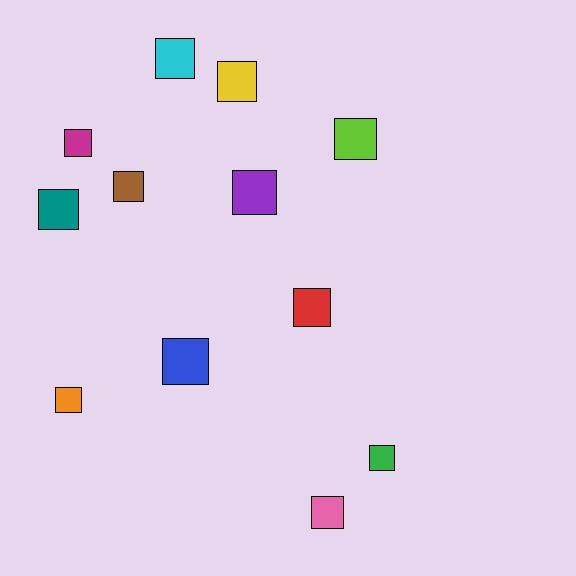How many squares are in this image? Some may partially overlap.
There are 12 squares.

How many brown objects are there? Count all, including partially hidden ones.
There is 1 brown object.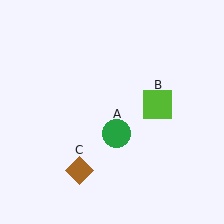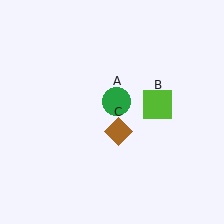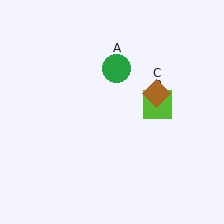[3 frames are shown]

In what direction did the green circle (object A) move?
The green circle (object A) moved up.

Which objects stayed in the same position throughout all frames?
Lime square (object B) remained stationary.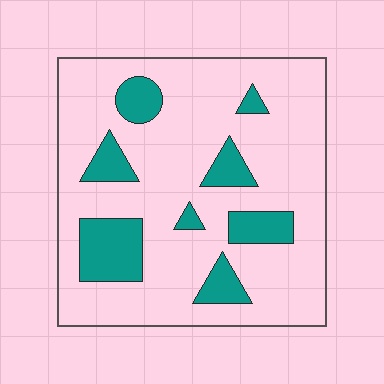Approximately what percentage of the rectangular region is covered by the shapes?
Approximately 20%.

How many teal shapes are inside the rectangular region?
8.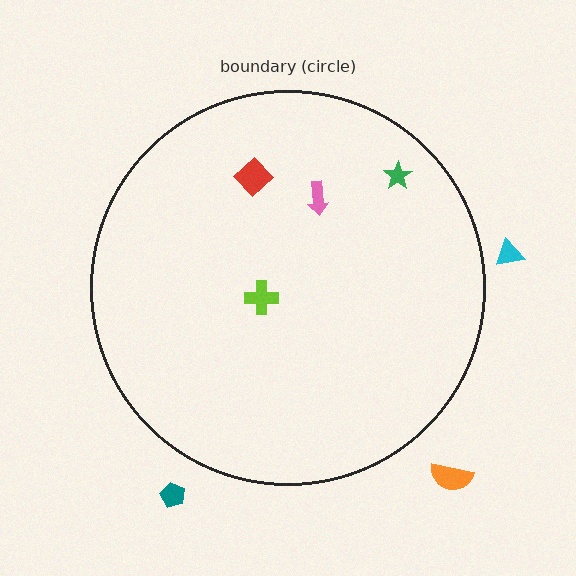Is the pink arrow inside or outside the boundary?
Inside.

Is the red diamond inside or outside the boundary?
Inside.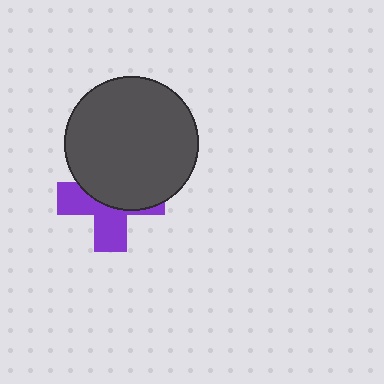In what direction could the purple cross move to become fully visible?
The purple cross could move down. That would shift it out from behind the dark gray circle entirely.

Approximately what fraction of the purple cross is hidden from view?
Roughly 54% of the purple cross is hidden behind the dark gray circle.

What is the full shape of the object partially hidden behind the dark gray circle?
The partially hidden object is a purple cross.